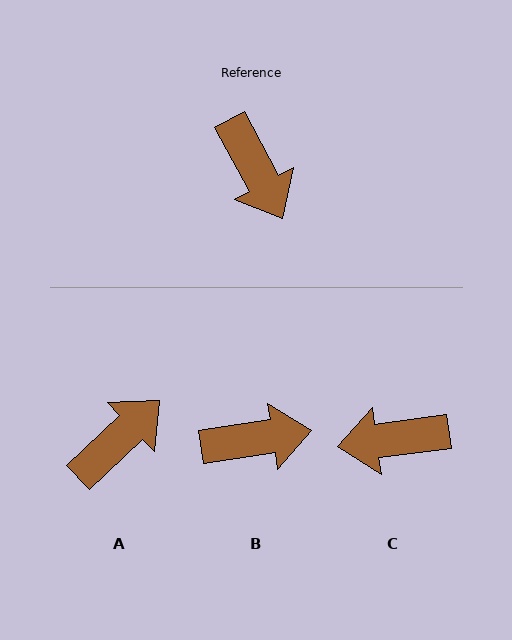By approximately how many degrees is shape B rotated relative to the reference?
Approximately 70 degrees counter-clockwise.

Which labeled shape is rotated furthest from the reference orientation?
C, about 111 degrees away.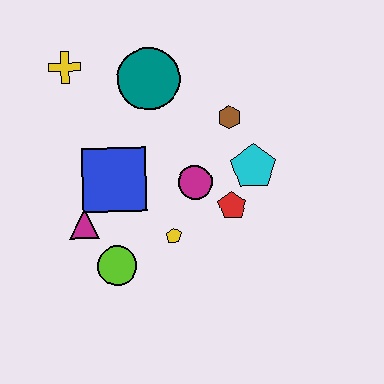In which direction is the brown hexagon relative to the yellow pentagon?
The brown hexagon is above the yellow pentagon.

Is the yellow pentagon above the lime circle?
Yes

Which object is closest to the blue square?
The magenta triangle is closest to the blue square.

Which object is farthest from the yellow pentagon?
The yellow cross is farthest from the yellow pentagon.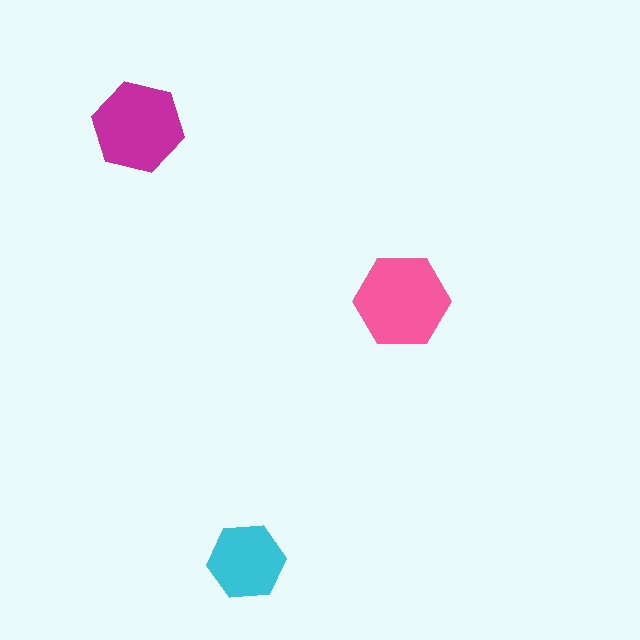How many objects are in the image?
There are 3 objects in the image.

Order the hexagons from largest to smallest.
the pink one, the magenta one, the cyan one.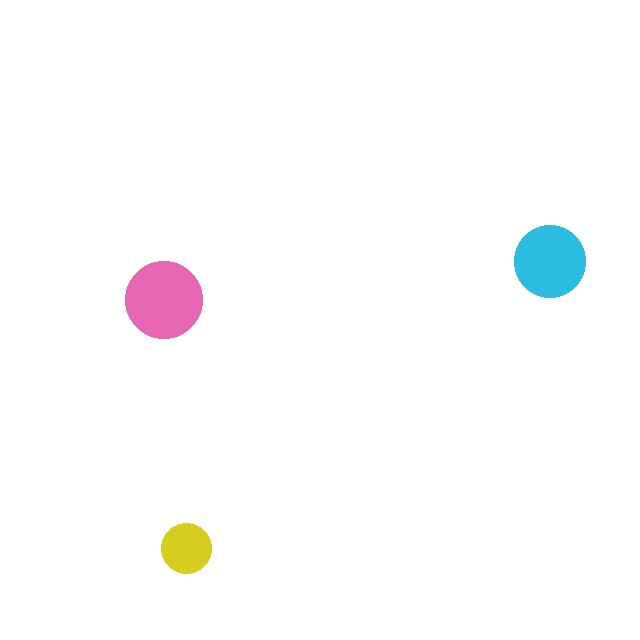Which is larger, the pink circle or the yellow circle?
The pink one.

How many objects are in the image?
There are 3 objects in the image.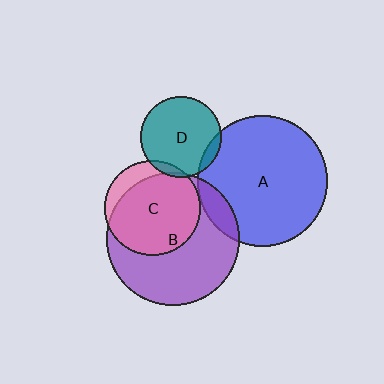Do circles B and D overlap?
Yes.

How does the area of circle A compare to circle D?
Approximately 2.6 times.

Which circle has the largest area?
Circle B (purple).